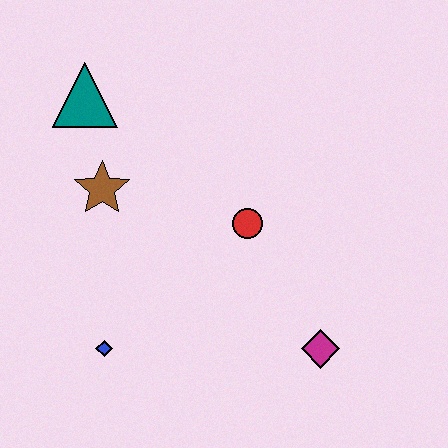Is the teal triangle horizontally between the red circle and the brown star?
No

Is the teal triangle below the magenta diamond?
No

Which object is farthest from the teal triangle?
The magenta diamond is farthest from the teal triangle.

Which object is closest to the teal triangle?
The brown star is closest to the teal triangle.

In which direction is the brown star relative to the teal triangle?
The brown star is below the teal triangle.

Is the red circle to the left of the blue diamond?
No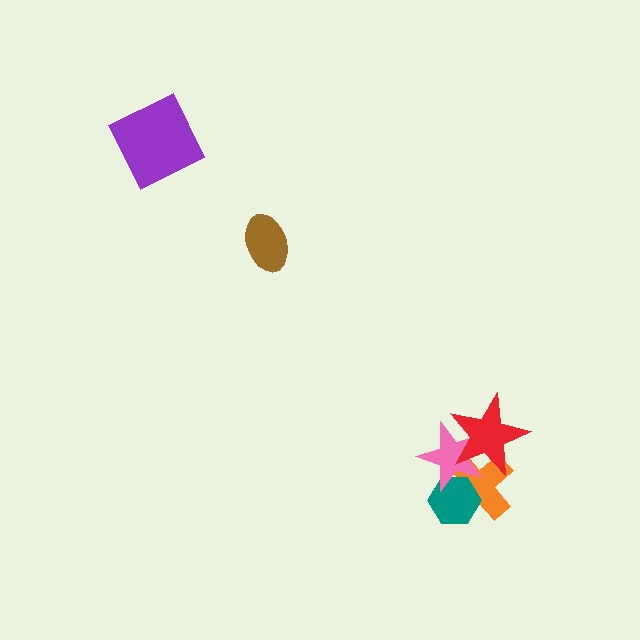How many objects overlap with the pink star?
3 objects overlap with the pink star.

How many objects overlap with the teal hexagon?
2 objects overlap with the teal hexagon.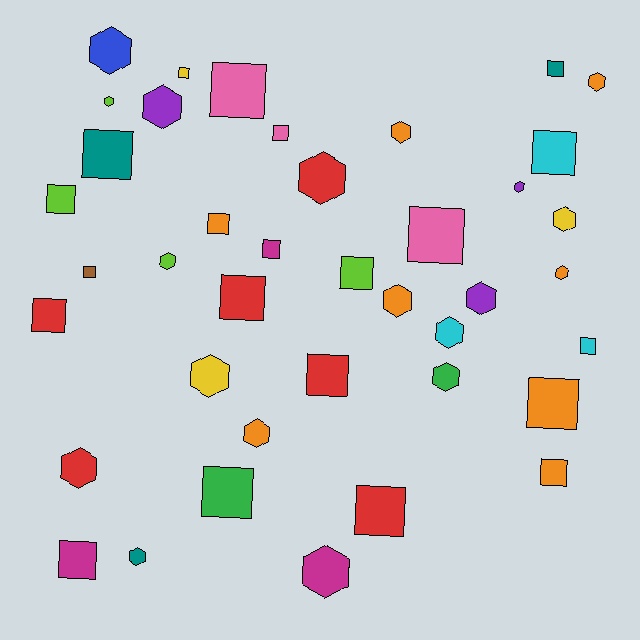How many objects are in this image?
There are 40 objects.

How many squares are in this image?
There are 21 squares.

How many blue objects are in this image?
There is 1 blue object.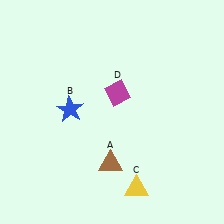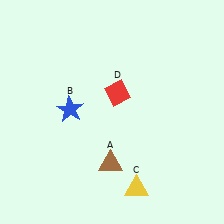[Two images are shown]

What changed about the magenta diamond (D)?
In Image 1, D is magenta. In Image 2, it changed to red.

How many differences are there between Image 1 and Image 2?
There is 1 difference between the two images.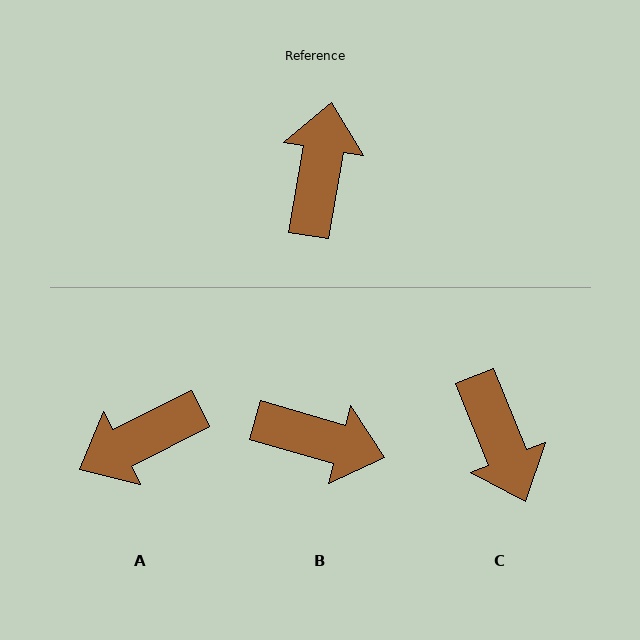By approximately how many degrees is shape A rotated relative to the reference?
Approximately 126 degrees counter-clockwise.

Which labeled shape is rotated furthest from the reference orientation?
C, about 149 degrees away.